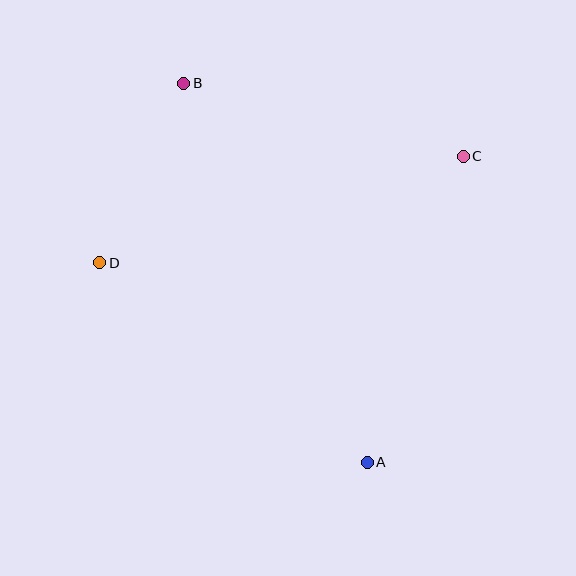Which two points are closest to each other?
Points B and D are closest to each other.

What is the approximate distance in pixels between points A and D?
The distance between A and D is approximately 334 pixels.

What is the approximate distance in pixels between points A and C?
The distance between A and C is approximately 321 pixels.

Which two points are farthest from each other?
Points A and B are farthest from each other.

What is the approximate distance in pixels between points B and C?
The distance between B and C is approximately 289 pixels.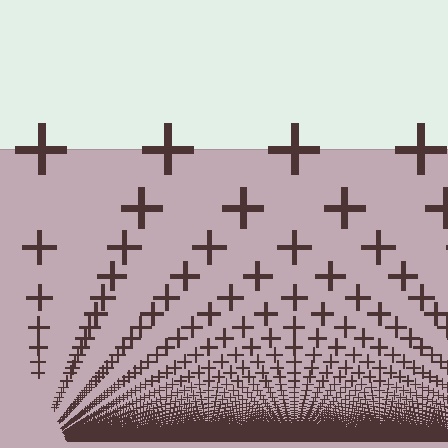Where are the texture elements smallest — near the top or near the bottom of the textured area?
Near the bottom.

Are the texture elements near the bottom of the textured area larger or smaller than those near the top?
Smaller. The gradient is inverted — elements near the bottom are smaller and denser.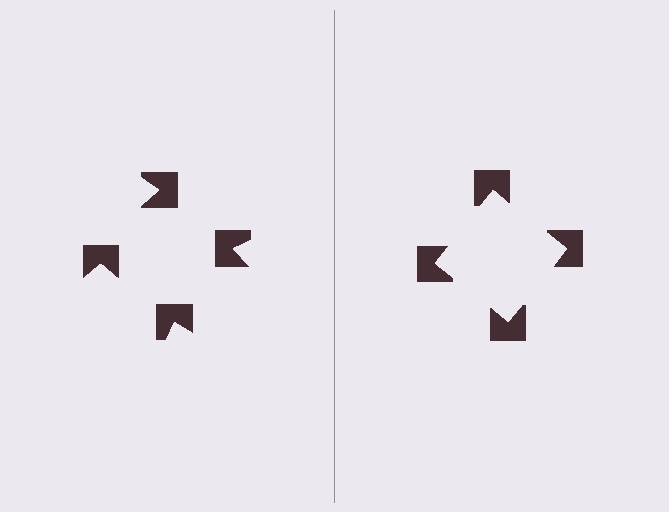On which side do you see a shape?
An illusory square appears on the right side. On the left side the wedge cuts are rotated, so no coherent shape forms.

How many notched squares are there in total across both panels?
8 — 4 on each side.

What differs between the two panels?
The notched squares are positioned identically on both sides; only the wedge orientations differ. On the right they align to a square; on the left they are misaligned.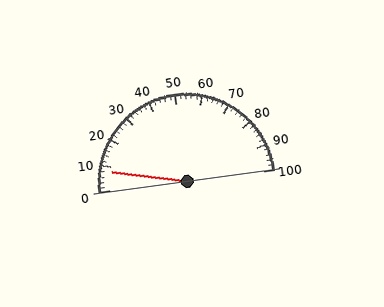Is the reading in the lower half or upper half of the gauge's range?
The reading is in the lower half of the range (0 to 100).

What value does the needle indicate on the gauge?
The needle indicates approximately 8.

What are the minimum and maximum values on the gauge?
The gauge ranges from 0 to 100.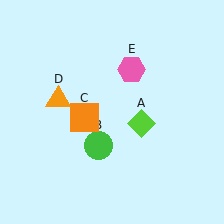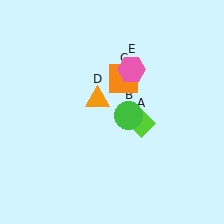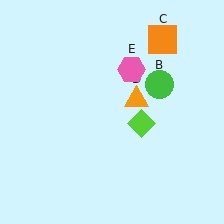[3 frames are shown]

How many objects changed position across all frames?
3 objects changed position: green circle (object B), orange square (object C), orange triangle (object D).